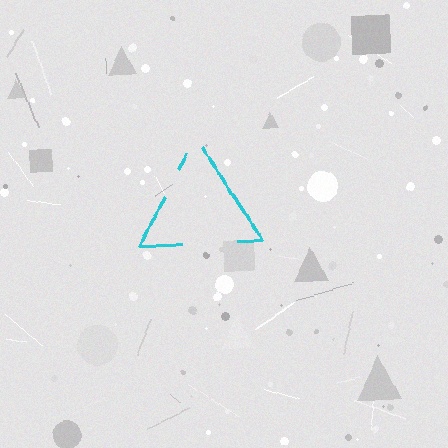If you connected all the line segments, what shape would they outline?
They would outline a triangle.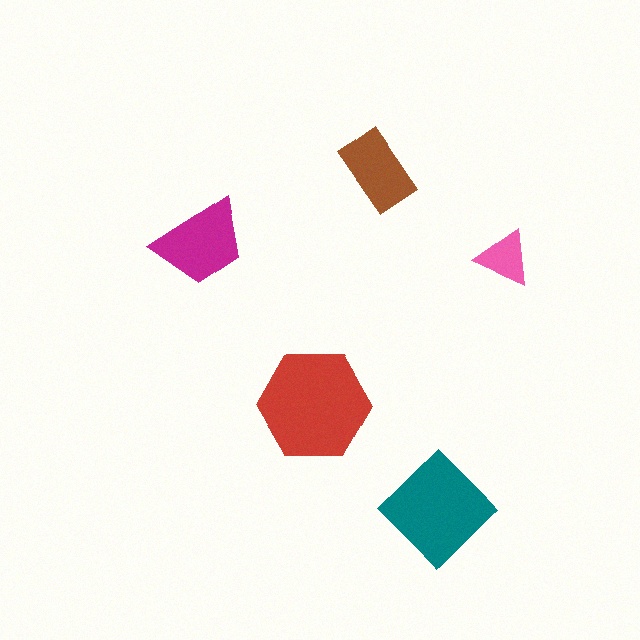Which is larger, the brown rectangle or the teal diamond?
The teal diamond.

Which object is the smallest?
The pink triangle.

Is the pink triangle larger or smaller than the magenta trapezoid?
Smaller.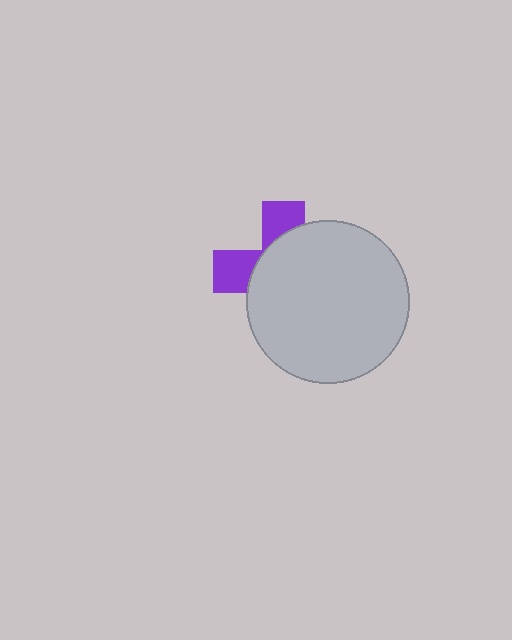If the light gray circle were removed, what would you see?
You would see the complete purple cross.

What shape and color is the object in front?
The object in front is a light gray circle.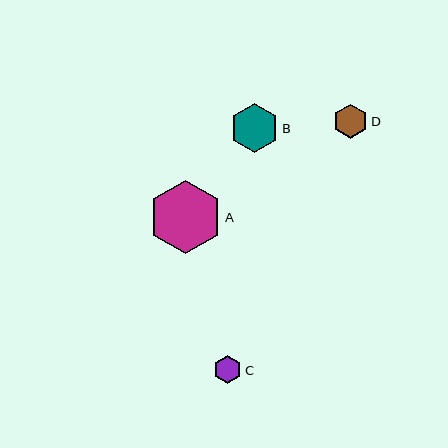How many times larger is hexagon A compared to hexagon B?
Hexagon A is approximately 1.5 times the size of hexagon B.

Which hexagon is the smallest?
Hexagon C is the smallest with a size of approximately 27 pixels.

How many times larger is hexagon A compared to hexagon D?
Hexagon A is approximately 2.1 times the size of hexagon D.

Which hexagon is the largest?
Hexagon A is the largest with a size of approximately 74 pixels.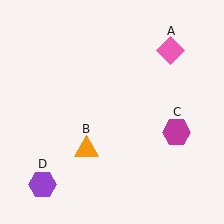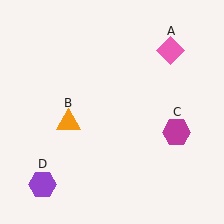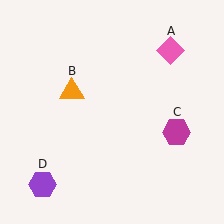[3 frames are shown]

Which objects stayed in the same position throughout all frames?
Pink diamond (object A) and magenta hexagon (object C) and purple hexagon (object D) remained stationary.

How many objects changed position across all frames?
1 object changed position: orange triangle (object B).